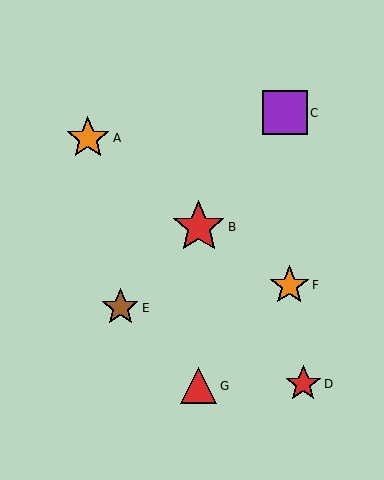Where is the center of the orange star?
The center of the orange star is at (289, 285).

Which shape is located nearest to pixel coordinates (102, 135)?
The orange star (labeled A) at (88, 138) is nearest to that location.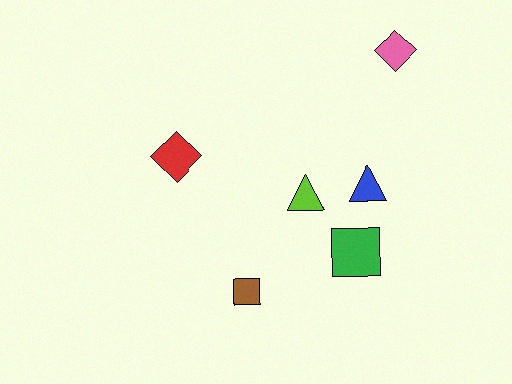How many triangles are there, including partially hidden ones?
There are 2 triangles.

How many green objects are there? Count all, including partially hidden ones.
There is 1 green object.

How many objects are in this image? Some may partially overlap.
There are 6 objects.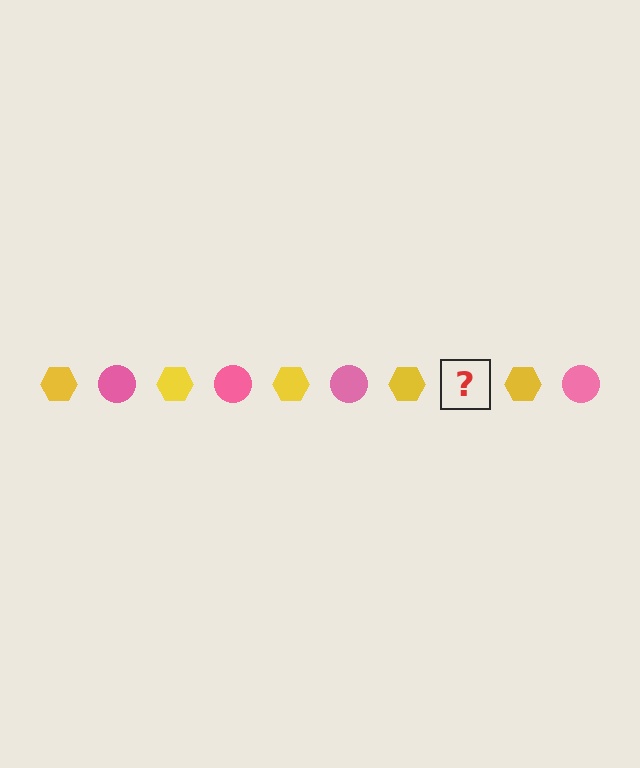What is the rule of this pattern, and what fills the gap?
The rule is that the pattern alternates between yellow hexagon and pink circle. The gap should be filled with a pink circle.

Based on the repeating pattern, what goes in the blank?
The blank should be a pink circle.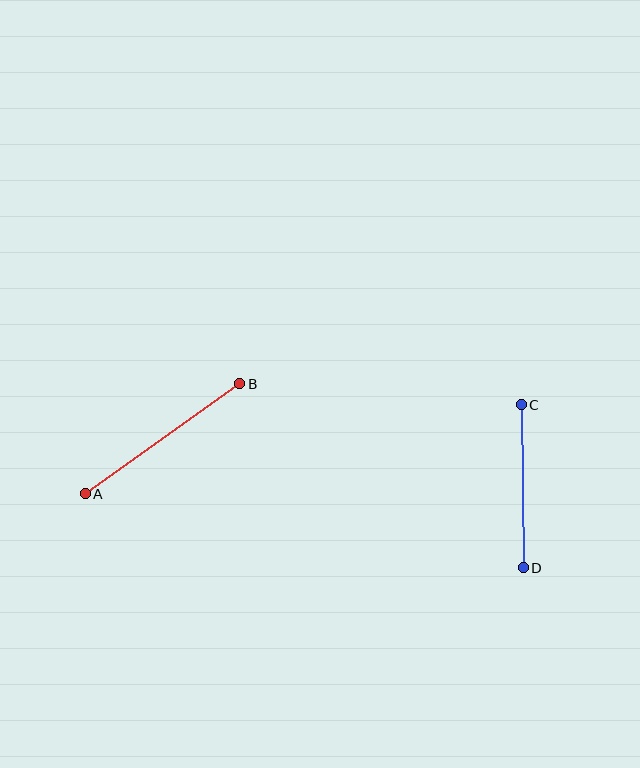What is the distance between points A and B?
The distance is approximately 189 pixels.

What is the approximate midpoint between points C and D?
The midpoint is at approximately (522, 486) pixels.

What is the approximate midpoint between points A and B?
The midpoint is at approximately (162, 439) pixels.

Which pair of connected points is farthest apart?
Points A and B are farthest apart.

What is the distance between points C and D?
The distance is approximately 163 pixels.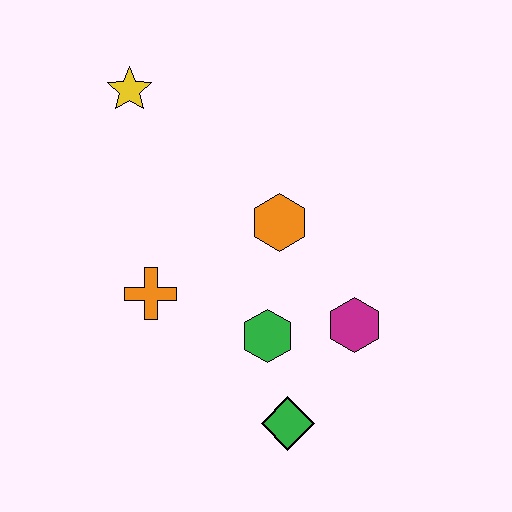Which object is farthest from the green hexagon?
The yellow star is farthest from the green hexagon.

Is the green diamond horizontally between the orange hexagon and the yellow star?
No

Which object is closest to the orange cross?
The green hexagon is closest to the orange cross.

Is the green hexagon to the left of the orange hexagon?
Yes